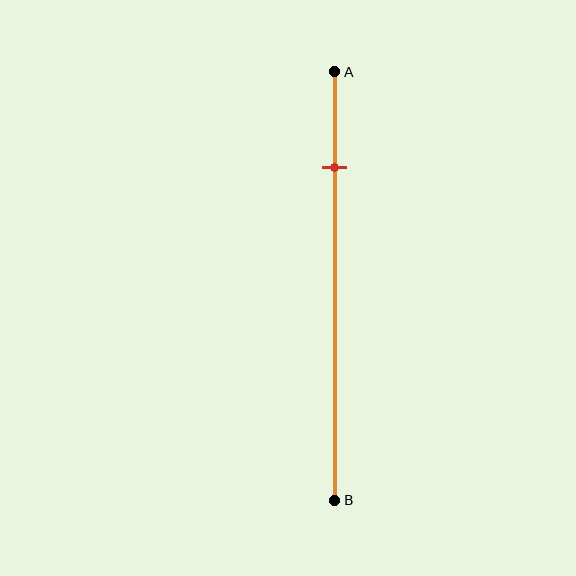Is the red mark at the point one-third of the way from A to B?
No, the mark is at about 20% from A, not at the 33% one-third point.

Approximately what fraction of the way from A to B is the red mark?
The red mark is approximately 20% of the way from A to B.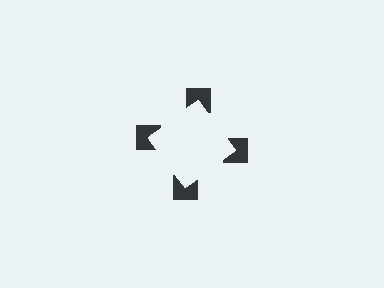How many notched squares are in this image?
There are 4 — one at each vertex of the illusory square.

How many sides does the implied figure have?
4 sides.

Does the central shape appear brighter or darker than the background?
It typically appears slightly brighter than the background, even though no actual brightness change is drawn.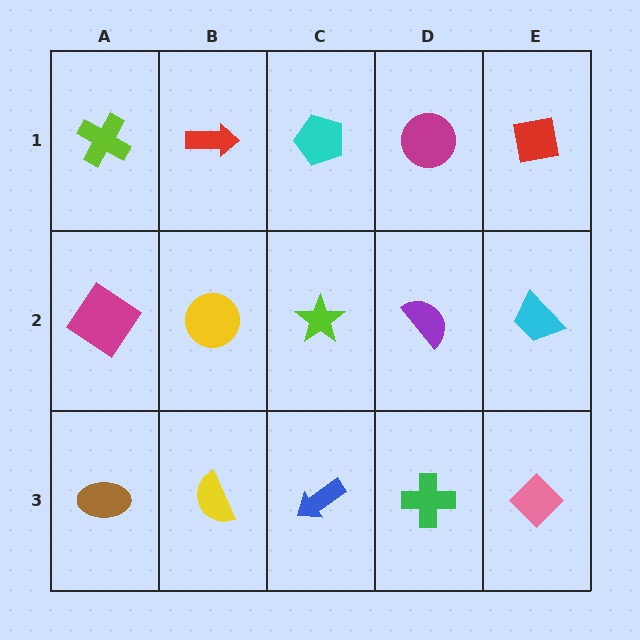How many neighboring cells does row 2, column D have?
4.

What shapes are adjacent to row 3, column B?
A yellow circle (row 2, column B), a brown ellipse (row 3, column A), a blue arrow (row 3, column C).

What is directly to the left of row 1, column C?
A red arrow.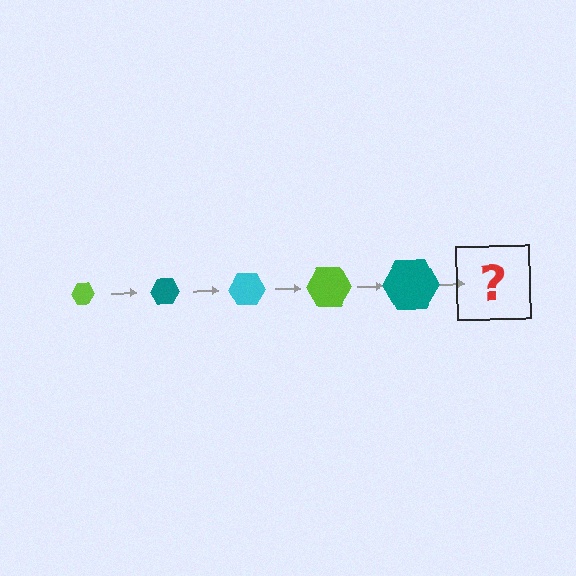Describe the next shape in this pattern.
It should be a cyan hexagon, larger than the previous one.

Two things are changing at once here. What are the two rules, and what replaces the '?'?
The two rules are that the hexagon grows larger each step and the color cycles through lime, teal, and cyan. The '?' should be a cyan hexagon, larger than the previous one.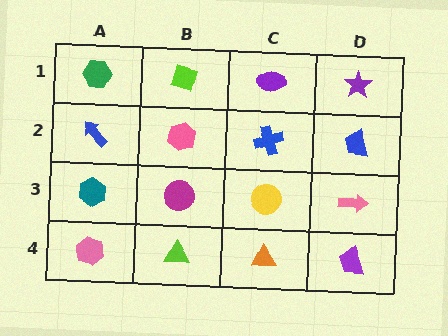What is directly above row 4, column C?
A yellow circle.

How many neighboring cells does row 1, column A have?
2.